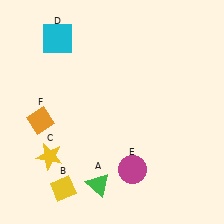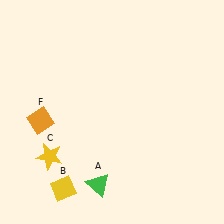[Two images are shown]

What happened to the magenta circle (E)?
The magenta circle (E) was removed in Image 2. It was in the bottom-right area of Image 1.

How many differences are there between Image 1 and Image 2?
There are 2 differences between the two images.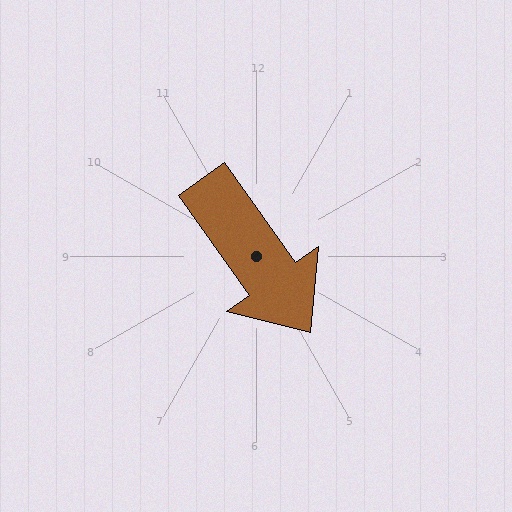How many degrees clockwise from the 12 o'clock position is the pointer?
Approximately 144 degrees.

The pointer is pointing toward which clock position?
Roughly 5 o'clock.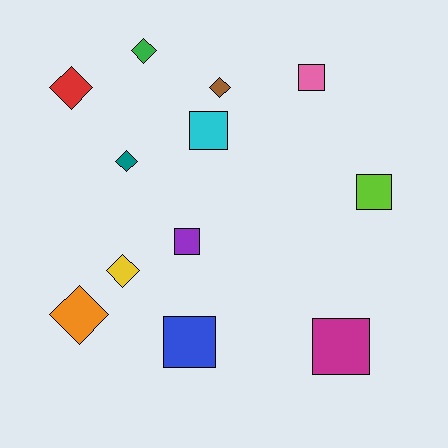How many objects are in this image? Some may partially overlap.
There are 12 objects.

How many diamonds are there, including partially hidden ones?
There are 6 diamonds.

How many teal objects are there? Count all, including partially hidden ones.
There is 1 teal object.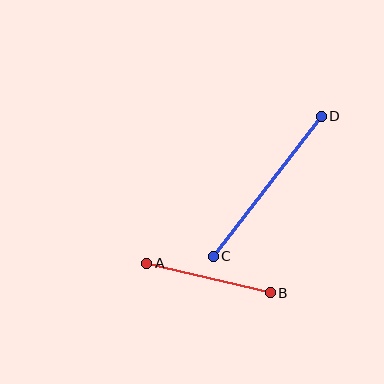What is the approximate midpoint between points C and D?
The midpoint is at approximately (267, 186) pixels.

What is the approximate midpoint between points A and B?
The midpoint is at approximately (208, 278) pixels.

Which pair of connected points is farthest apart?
Points C and D are farthest apart.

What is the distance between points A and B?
The distance is approximately 127 pixels.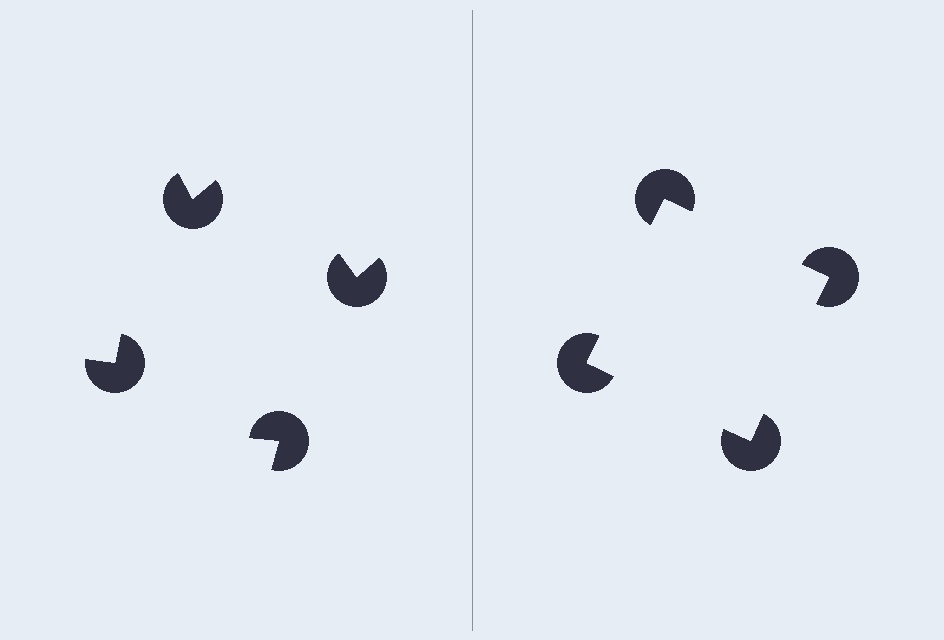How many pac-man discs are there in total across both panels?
8 — 4 on each side.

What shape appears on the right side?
An illusory square.